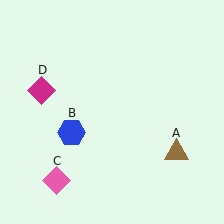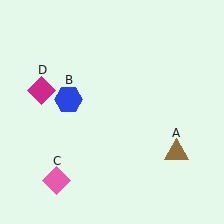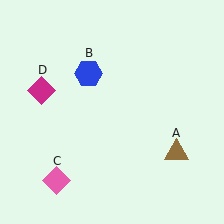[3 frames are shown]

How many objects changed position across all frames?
1 object changed position: blue hexagon (object B).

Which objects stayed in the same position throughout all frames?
Brown triangle (object A) and pink diamond (object C) and magenta diamond (object D) remained stationary.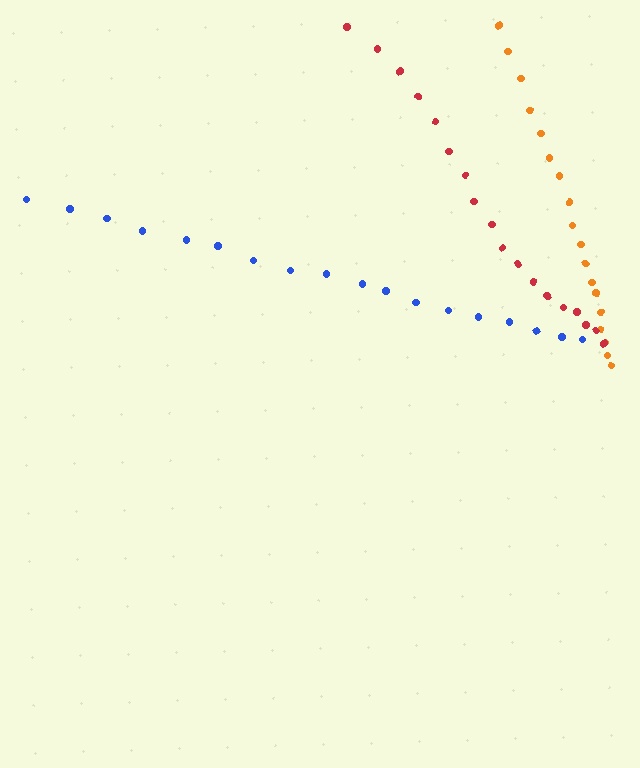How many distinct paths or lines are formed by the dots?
There are 3 distinct paths.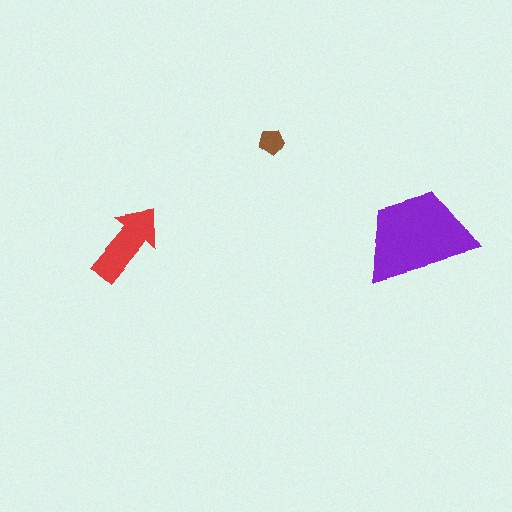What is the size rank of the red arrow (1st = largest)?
2nd.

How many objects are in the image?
There are 3 objects in the image.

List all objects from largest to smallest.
The purple trapezoid, the red arrow, the brown pentagon.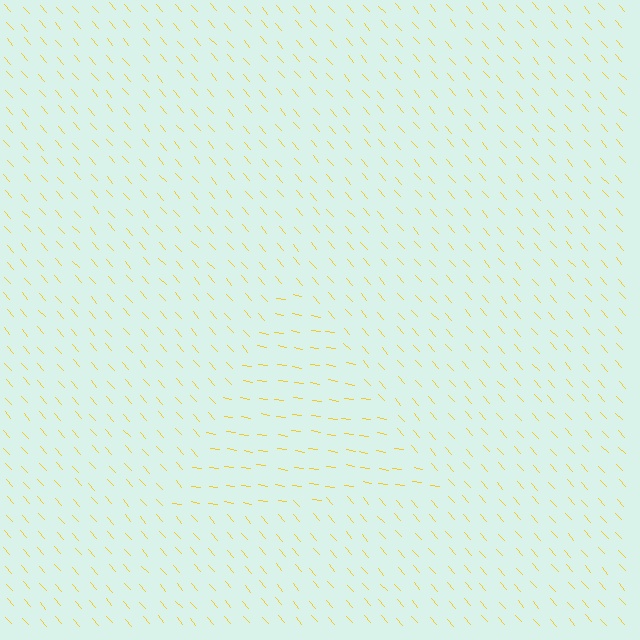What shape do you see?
I see a triangle.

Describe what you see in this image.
The image is filled with small yellow line segments. A triangle region in the image has lines oriented differently from the surrounding lines, creating a visible texture boundary.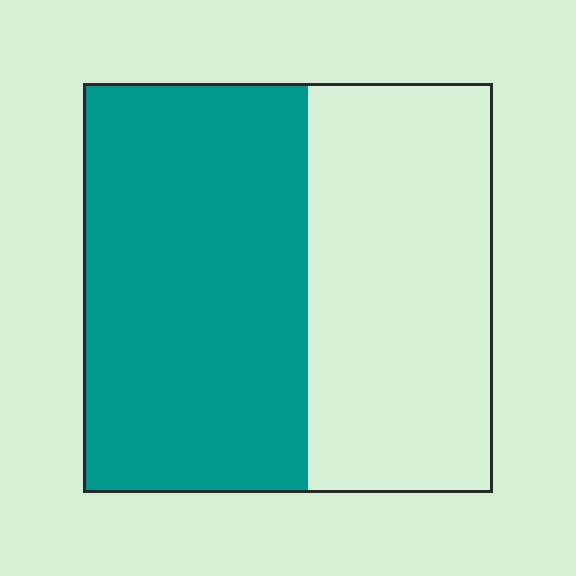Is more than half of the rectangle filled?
Yes.